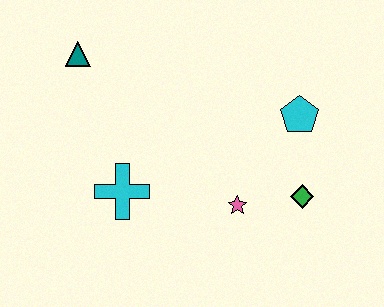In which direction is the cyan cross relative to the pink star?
The cyan cross is to the left of the pink star.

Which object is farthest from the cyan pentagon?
The teal triangle is farthest from the cyan pentagon.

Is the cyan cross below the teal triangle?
Yes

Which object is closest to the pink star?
The green diamond is closest to the pink star.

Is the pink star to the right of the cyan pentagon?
No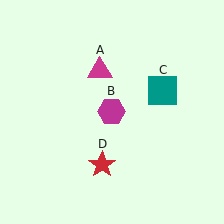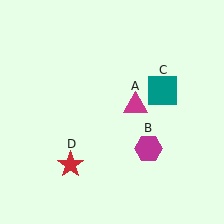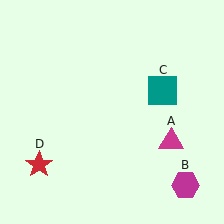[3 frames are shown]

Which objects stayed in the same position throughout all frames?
Teal square (object C) remained stationary.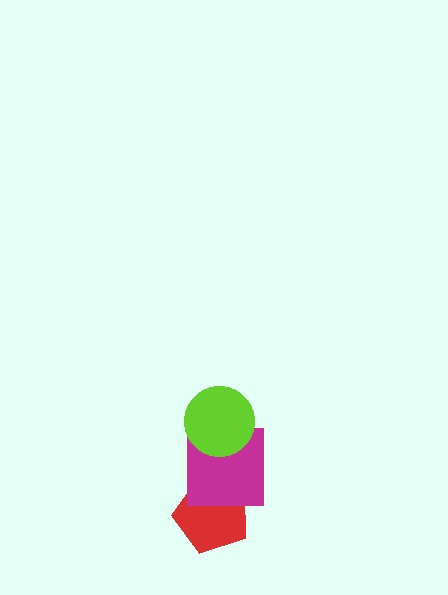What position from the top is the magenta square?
The magenta square is 2nd from the top.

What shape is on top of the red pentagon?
The magenta square is on top of the red pentagon.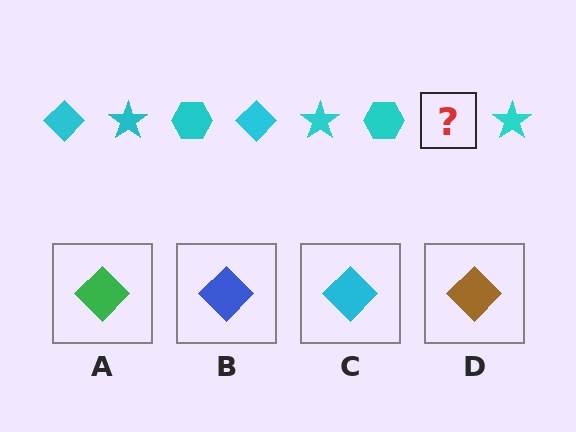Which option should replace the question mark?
Option C.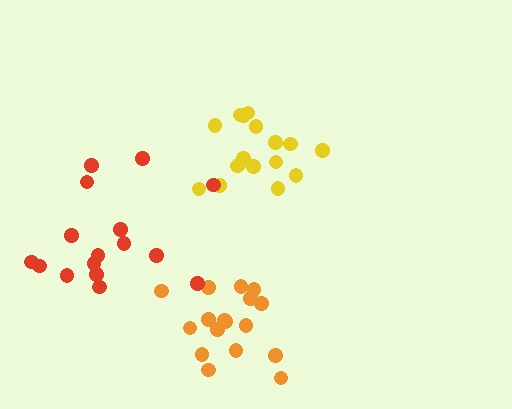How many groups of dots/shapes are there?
There are 3 groups.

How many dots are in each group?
Group 1: 17 dots, Group 2: 17 dots, Group 3: 16 dots (50 total).